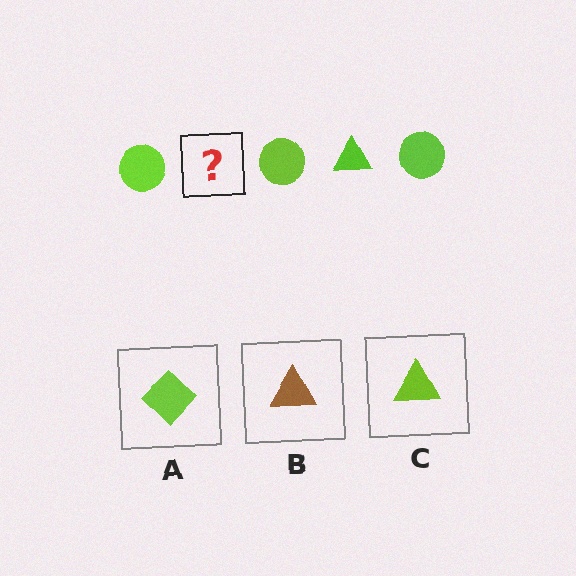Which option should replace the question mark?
Option C.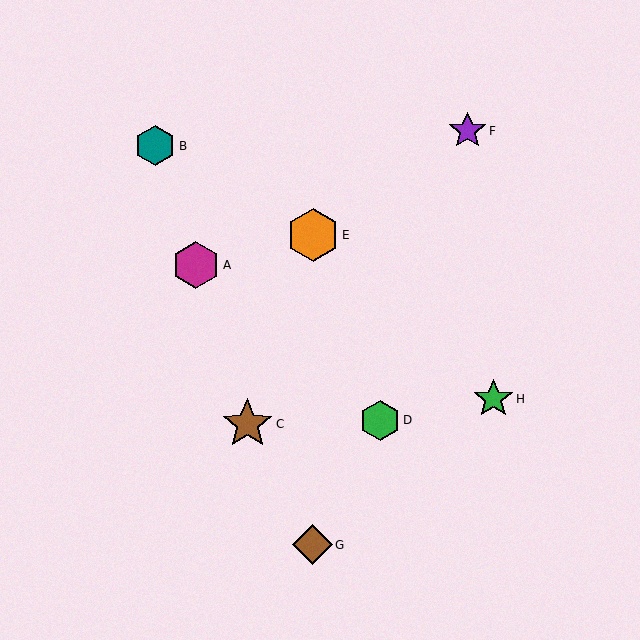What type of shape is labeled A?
Shape A is a magenta hexagon.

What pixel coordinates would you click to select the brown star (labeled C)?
Click at (247, 424) to select the brown star C.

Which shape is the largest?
The orange hexagon (labeled E) is the largest.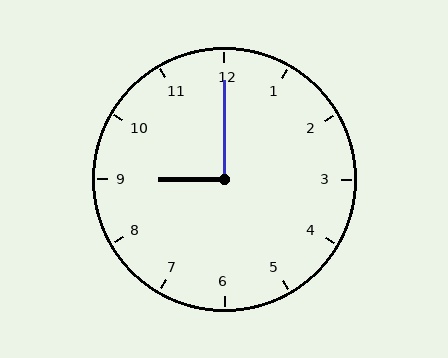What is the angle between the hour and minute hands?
Approximately 90 degrees.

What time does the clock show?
9:00.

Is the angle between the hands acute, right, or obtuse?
It is right.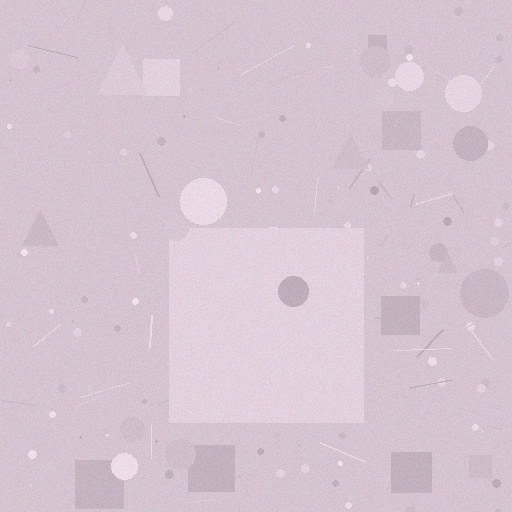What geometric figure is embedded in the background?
A square is embedded in the background.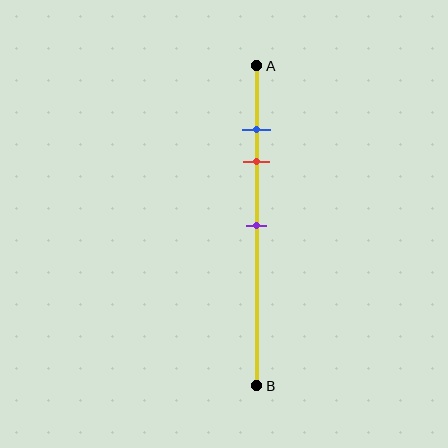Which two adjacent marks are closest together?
The blue and red marks are the closest adjacent pair.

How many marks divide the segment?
There are 3 marks dividing the segment.